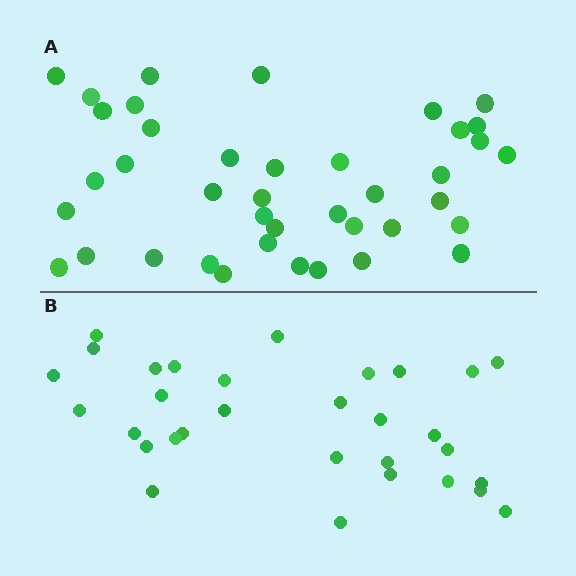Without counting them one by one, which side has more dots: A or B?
Region A (the top region) has more dots.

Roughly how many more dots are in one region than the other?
Region A has roughly 8 or so more dots than region B.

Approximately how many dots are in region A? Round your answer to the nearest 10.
About 40 dots.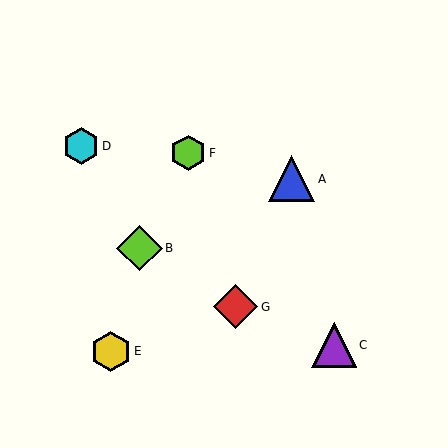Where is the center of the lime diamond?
The center of the lime diamond is at (140, 248).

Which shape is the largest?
The blue triangle (labeled A) is the largest.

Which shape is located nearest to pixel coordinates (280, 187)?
The blue triangle (labeled A) at (291, 179) is nearest to that location.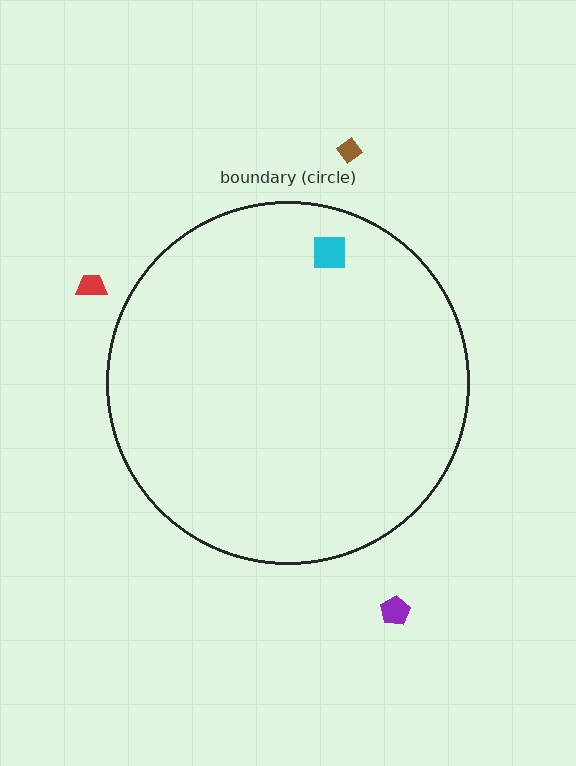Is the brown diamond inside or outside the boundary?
Outside.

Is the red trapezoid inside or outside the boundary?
Outside.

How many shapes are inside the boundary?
1 inside, 3 outside.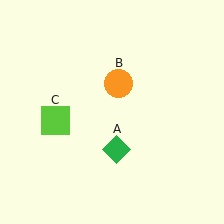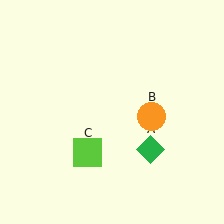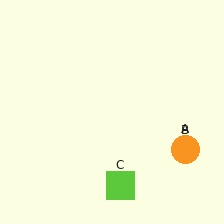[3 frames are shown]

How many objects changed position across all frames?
3 objects changed position: green diamond (object A), orange circle (object B), lime square (object C).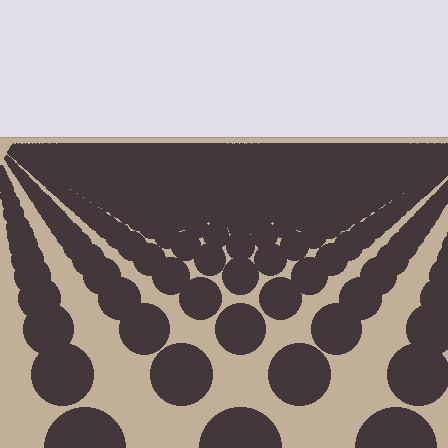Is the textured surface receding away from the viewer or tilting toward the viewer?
The surface is receding away from the viewer. Texture elements get smaller and denser toward the top.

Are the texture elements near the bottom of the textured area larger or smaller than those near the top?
Larger. Near the bottom, elements are closer to the viewer and appear at a bigger on-screen size.